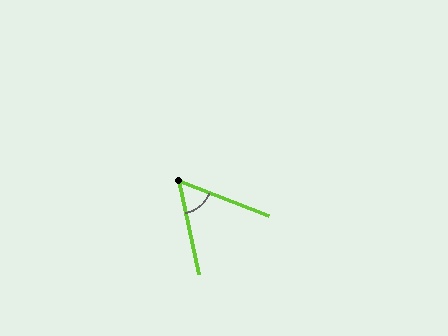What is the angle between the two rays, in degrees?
Approximately 56 degrees.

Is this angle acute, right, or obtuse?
It is acute.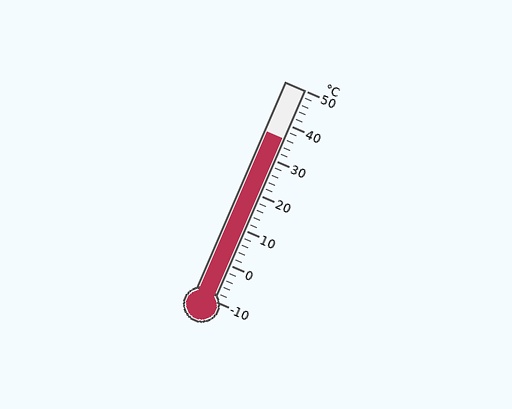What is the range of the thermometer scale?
The thermometer scale ranges from -10°C to 50°C.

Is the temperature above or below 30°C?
The temperature is above 30°C.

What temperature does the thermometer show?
The thermometer shows approximately 36°C.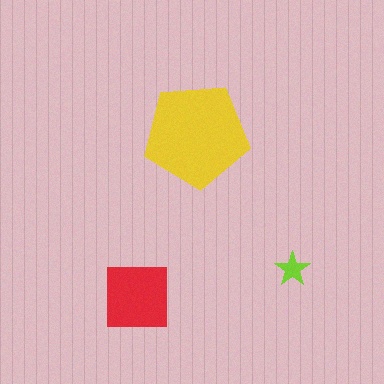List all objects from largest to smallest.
The yellow pentagon, the red square, the lime star.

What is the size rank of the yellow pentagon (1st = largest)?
1st.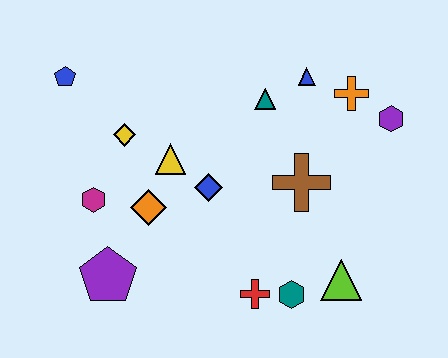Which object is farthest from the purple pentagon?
The purple hexagon is farthest from the purple pentagon.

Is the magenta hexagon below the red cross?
No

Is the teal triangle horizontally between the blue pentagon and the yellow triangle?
No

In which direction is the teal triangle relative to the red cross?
The teal triangle is above the red cross.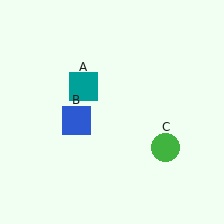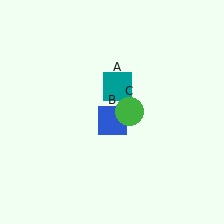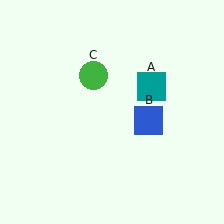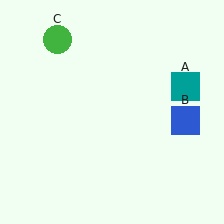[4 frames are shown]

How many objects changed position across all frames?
3 objects changed position: teal square (object A), blue square (object B), green circle (object C).